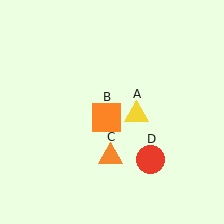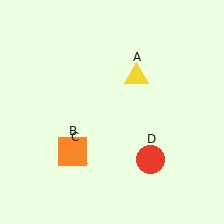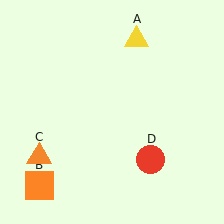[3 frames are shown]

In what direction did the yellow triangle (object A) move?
The yellow triangle (object A) moved up.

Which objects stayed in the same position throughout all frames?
Red circle (object D) remained stationary.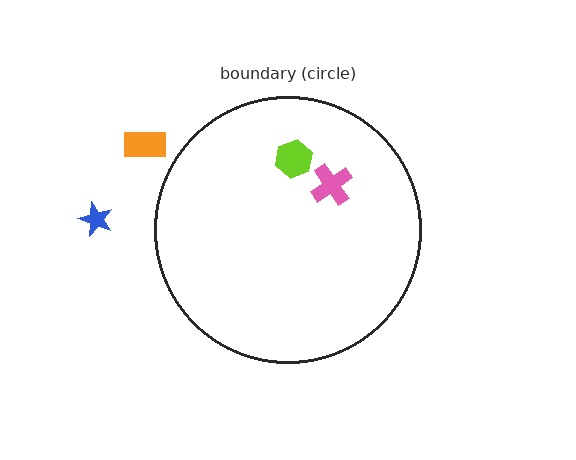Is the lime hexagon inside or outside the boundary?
Inside.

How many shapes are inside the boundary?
2 inside, 2 outside.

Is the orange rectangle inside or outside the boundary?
Outside.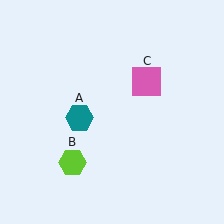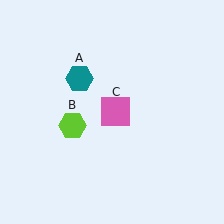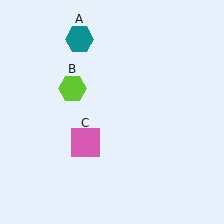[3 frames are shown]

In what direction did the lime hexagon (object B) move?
The lime hexagon (object B) moved up.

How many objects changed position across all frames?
3 objects changed position: teal hexagon (object A), lime hexagon (object B), pink square (object C).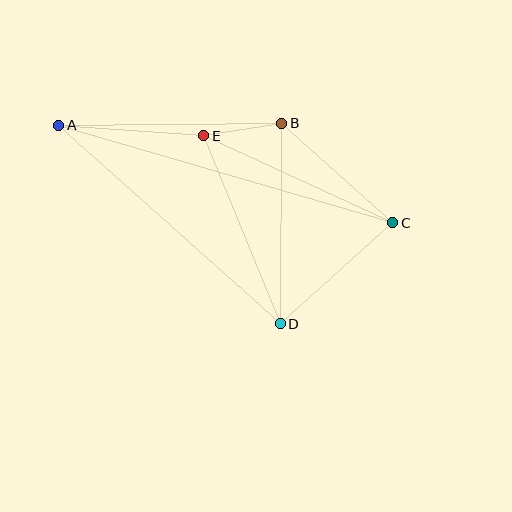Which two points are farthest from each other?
Points A and C are farthest from each other.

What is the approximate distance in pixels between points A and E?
The distance between A and E is approximately 146 pixels.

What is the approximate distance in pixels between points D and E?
The distance between D and E is approximately 203 pixels.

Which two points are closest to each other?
Points B and E are closest to each other.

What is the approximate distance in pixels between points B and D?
The distance between B and D is approximately 201 pixels.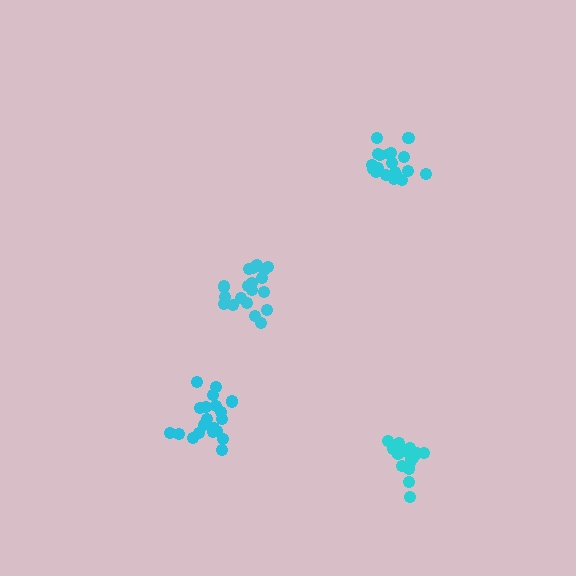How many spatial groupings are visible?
There are 4 spatial groupings.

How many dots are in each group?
Group 1: 19 dots, Group 2: 20 dots, Group 3: 20 dots, Group 4: 19 dots (78 total).